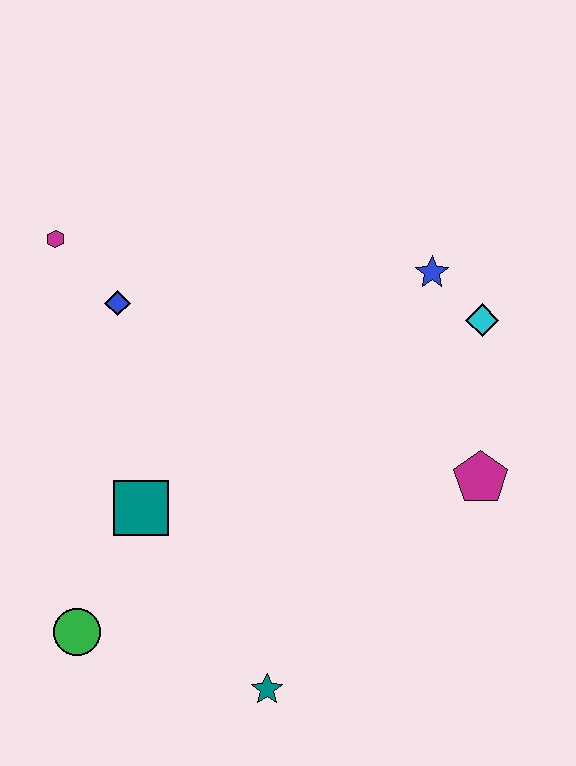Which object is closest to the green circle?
The teal square is closest to the green circle.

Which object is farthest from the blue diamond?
The teal star is farthest from the blue diamond.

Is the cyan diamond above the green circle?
Yes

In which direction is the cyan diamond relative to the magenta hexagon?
The cyan diamond is to the right of the magenta hexagon.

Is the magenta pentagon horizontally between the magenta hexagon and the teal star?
No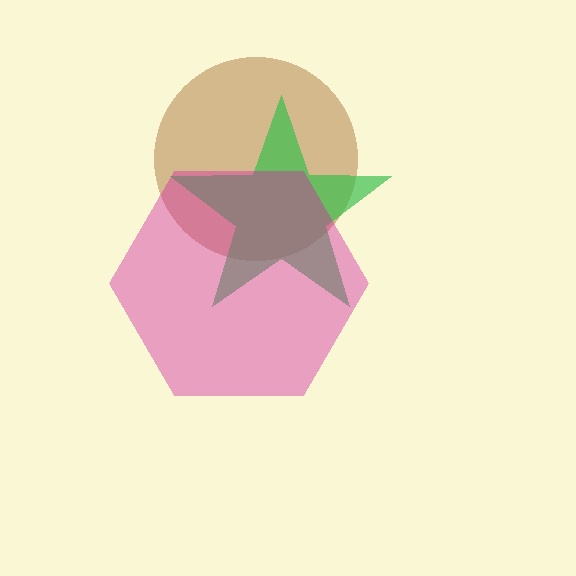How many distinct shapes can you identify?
There are 3 distinct shapes: a brown circle, a green star, a magenta hexagon.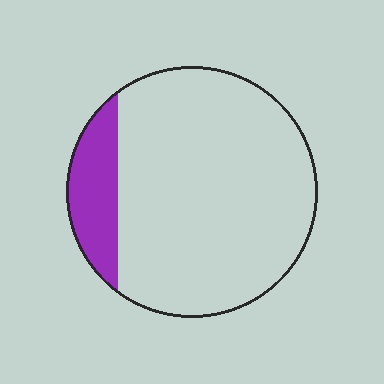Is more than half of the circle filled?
No.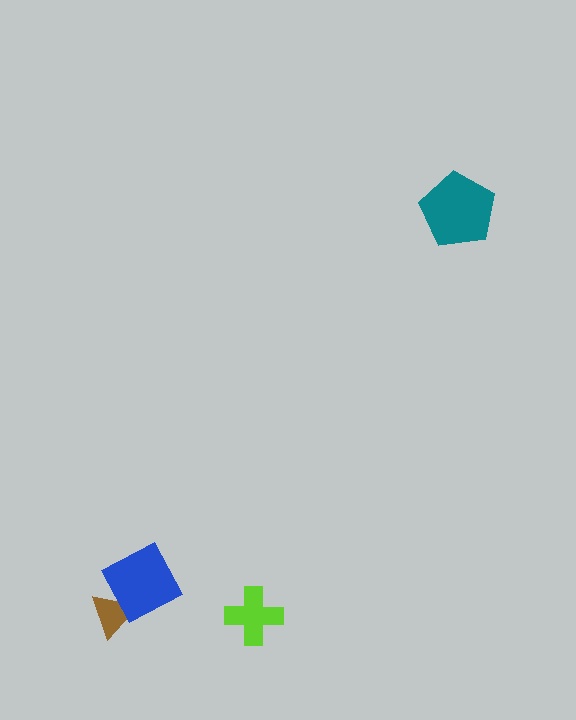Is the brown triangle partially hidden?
Yes, it is partially covered by another shape.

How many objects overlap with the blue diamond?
1 object overlaps with the blue diamond.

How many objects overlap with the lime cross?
0 objects overlap with the lime cross.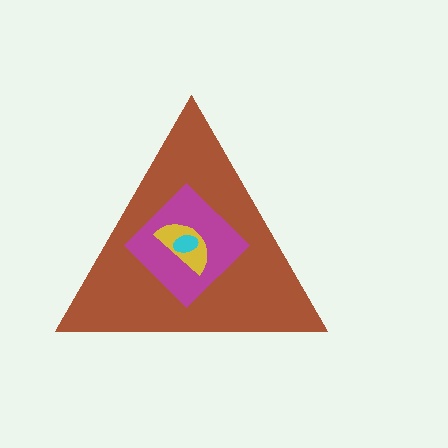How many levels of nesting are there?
4.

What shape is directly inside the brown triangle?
The magenta diamond.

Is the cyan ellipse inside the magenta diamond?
Yes.